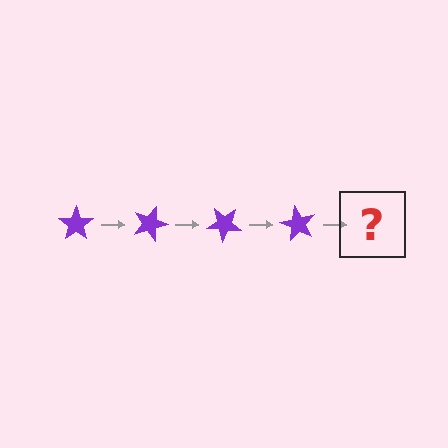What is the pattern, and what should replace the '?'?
The pattern is that the star rotates 20 degrees each step. The '?' should be a purple star rotated 80 degrees.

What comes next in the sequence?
The next element should be a purple star rotated 80 degrees.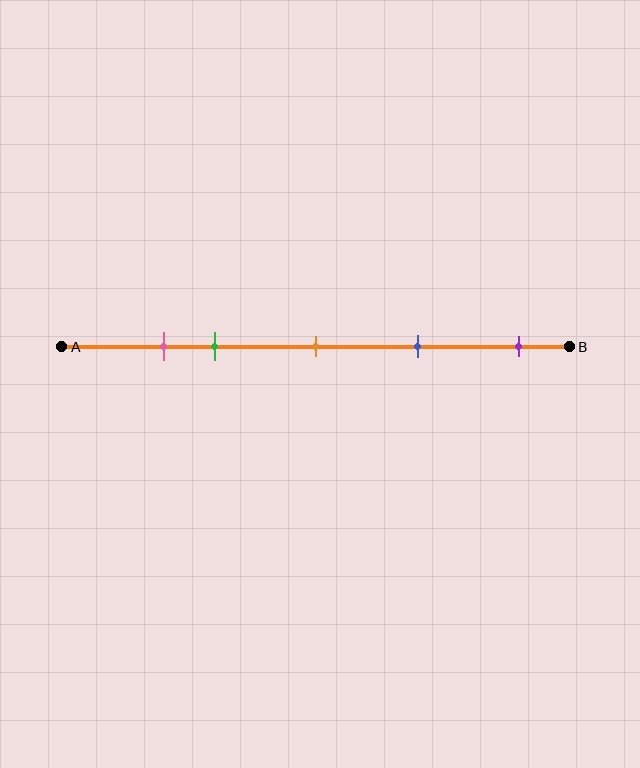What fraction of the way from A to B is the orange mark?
The orange mark is approximately 50% (0.5) of the way from A to B.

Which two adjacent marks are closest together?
The pink and green marks are the closest adjacent pair.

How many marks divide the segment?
There are 5 marks dividing the segment.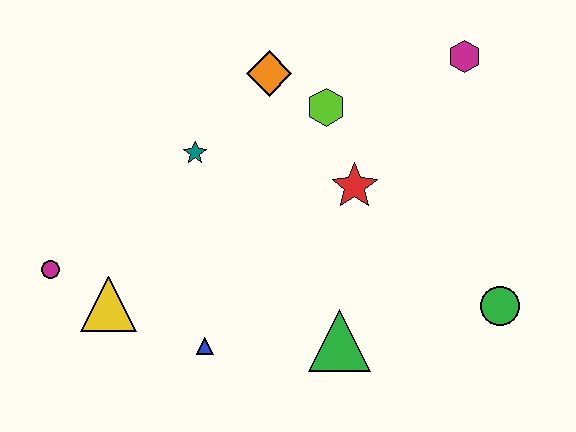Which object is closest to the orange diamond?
The lime hexagon is closest to the orange diamond.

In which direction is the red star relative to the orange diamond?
The red star is below the orange diamond.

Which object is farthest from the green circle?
The magenta circle is farthest from the green circle.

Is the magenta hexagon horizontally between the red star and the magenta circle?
No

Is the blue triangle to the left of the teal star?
No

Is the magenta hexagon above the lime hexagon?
Yes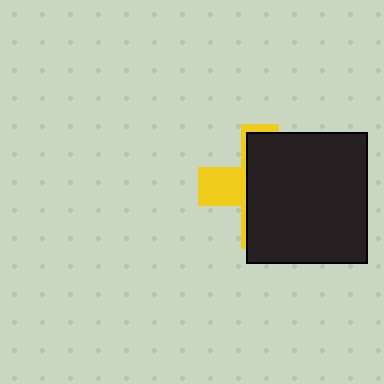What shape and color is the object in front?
The object in front is a black rectangle.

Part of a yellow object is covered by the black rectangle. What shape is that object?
It is a cross.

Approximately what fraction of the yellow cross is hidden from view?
Roughly 70% of the yellow cross is hidden behind the black rectangle.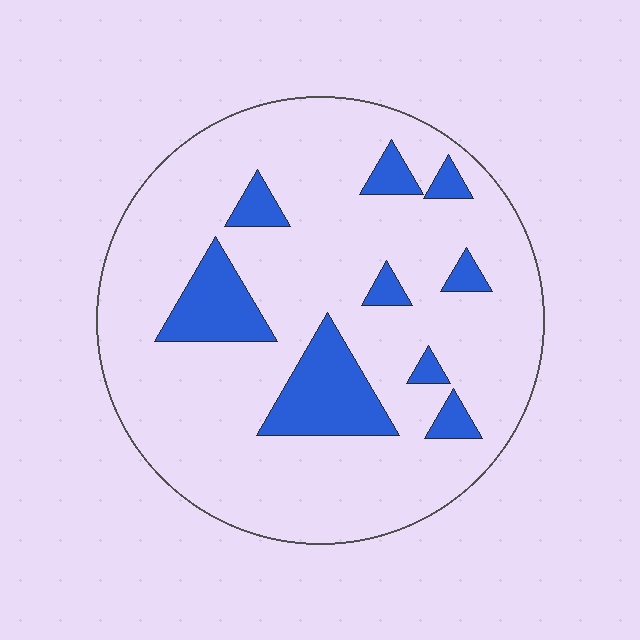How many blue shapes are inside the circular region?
9.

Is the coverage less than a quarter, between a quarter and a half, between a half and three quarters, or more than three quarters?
Less than a quarter.